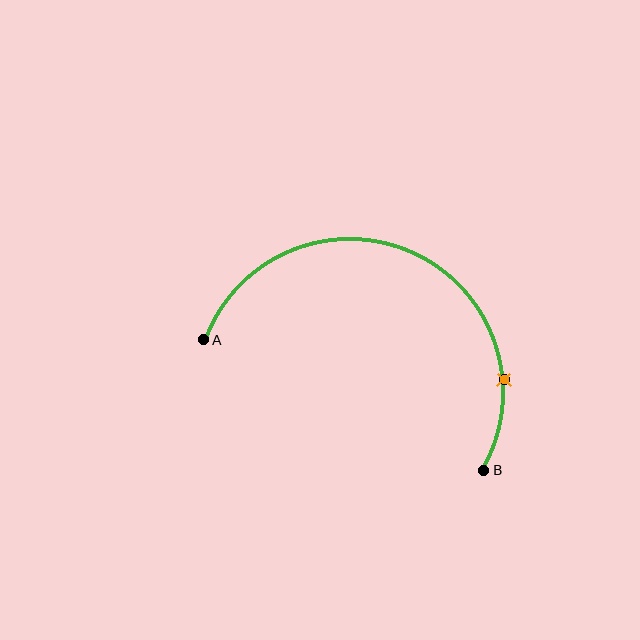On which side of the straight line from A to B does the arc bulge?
The arc bulges above the straight line connecting A and B.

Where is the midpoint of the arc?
The arc midpoint is the point on the curve farthest from the straight line joining A and B. It sits above that line.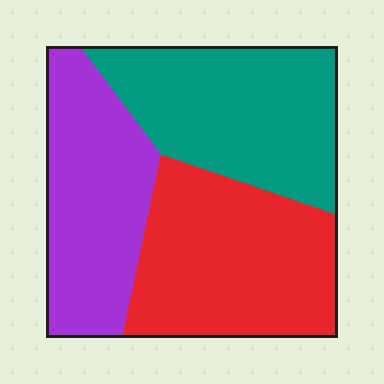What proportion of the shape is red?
Red takes up between a quarter and a half of the shape.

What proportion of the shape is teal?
Teal takes up about one third (1/3) of the shape.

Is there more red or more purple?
Red.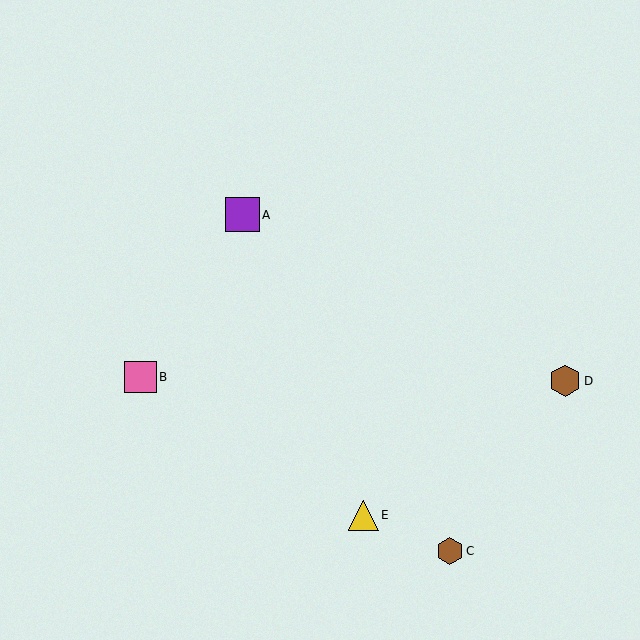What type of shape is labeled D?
Shape D is a brown hexagon.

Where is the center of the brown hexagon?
The center of the brown hexagon is at (565, 380).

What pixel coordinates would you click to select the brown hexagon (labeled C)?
Click at (450, 551) to select the brown hexagon C.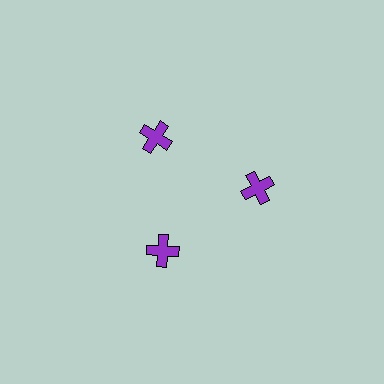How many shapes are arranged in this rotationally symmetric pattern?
There are 3 shapes, arranged in 3 groups of 1.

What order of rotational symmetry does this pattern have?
This pattern has 3-fold rotational symmetry.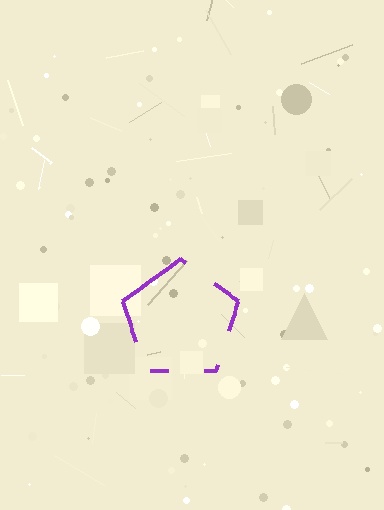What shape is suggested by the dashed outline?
The dashed outline suggests a pentagon.